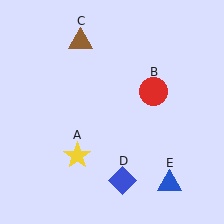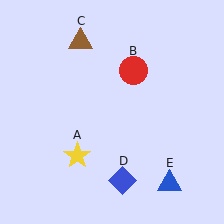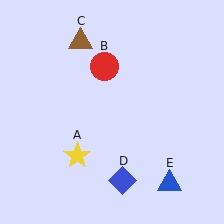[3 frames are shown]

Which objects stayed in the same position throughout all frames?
Yellow star (object A) and brown triangle (object C) and blue diamond (object D) and blue triangle (object E) remained stationary.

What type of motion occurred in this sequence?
The red circle (object B) rotated counterclockwise around the center of the scene.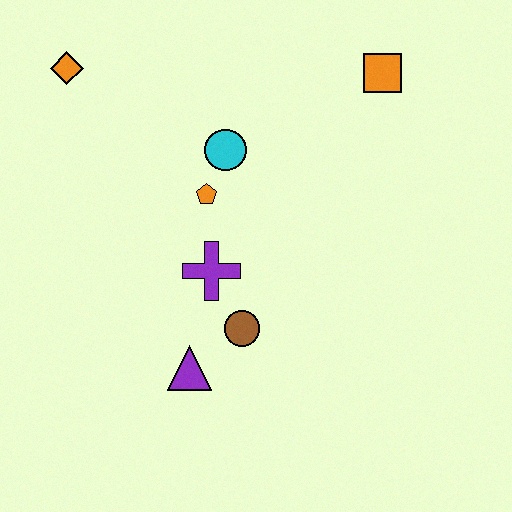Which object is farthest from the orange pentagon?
The orange square is farthest from the orange pentagon.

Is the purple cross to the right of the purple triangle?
Yes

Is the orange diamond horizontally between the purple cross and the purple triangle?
No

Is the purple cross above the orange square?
No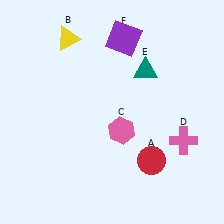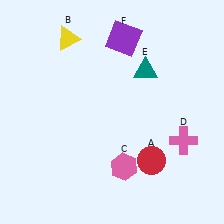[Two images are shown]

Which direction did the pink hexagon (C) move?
The pink hexagon (C) moved down.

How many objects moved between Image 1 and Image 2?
1 object moved between the two images.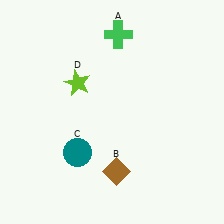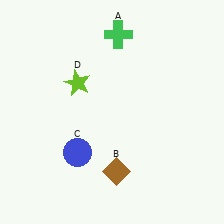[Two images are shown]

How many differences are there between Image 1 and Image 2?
There is 1 difference between the two images.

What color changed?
The circle (C) changed from teal in Image 1 to blue in Image 2.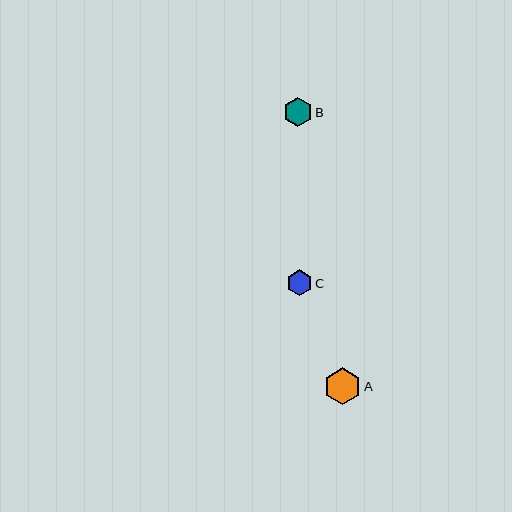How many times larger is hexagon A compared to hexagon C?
Hexagon A is approximately 1.4 times the size of hexagon C.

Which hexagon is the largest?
Hexagon A is the largest with a size of approximately 36 pixels.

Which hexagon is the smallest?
Hexagon C is the smallest with a size of approximately 26 pixels.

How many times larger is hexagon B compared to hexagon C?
Hexagon B is approximately 1.1 times the size of hexagon C.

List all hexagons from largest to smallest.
From largest to smallest: A, B, C.